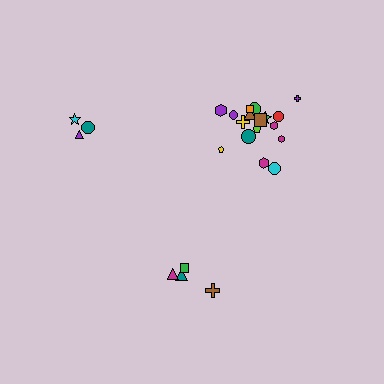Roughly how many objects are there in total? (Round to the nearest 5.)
Roughly 25 objects in total.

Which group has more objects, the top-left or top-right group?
The top-right group.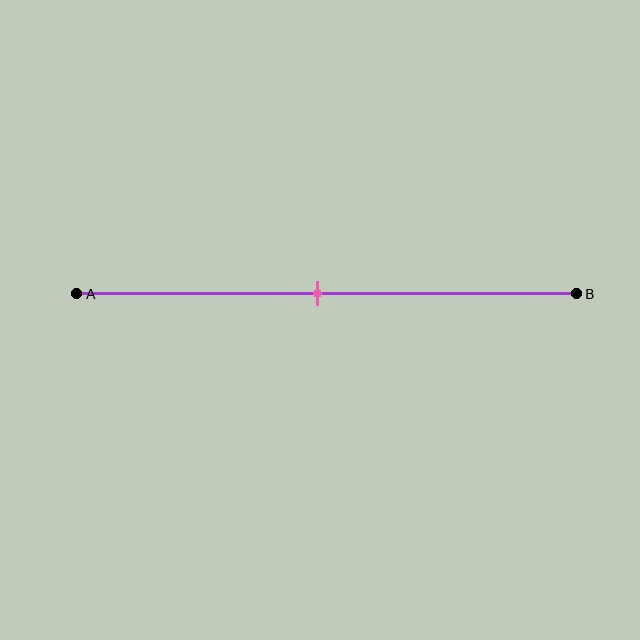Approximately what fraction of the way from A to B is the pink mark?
The pink mark is approximately 50% of the way from A to B.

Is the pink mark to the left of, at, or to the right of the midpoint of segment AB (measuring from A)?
The pink mark is approximately at the midpoint of segment AB.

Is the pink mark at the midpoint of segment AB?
Yes, the mark is approximately at the midpoint.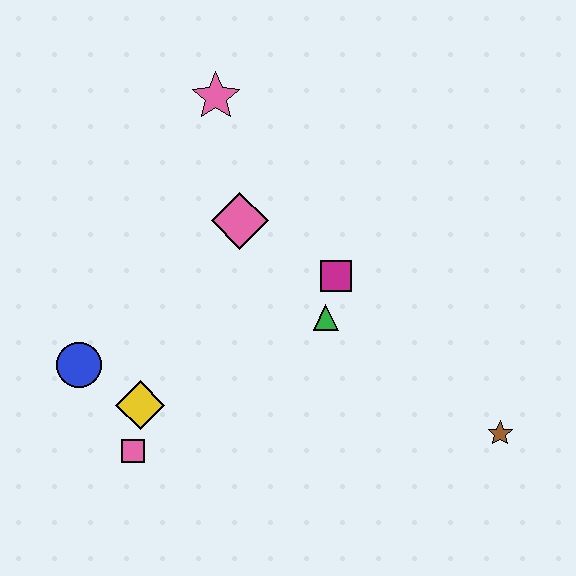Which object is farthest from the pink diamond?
The brown star is farthest from the pink diamond.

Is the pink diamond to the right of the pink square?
Yes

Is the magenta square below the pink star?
Yes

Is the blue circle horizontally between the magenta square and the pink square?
No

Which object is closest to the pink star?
The pink diamond is closest to the pink star.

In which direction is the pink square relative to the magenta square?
The pink square is to the left of the magenta square.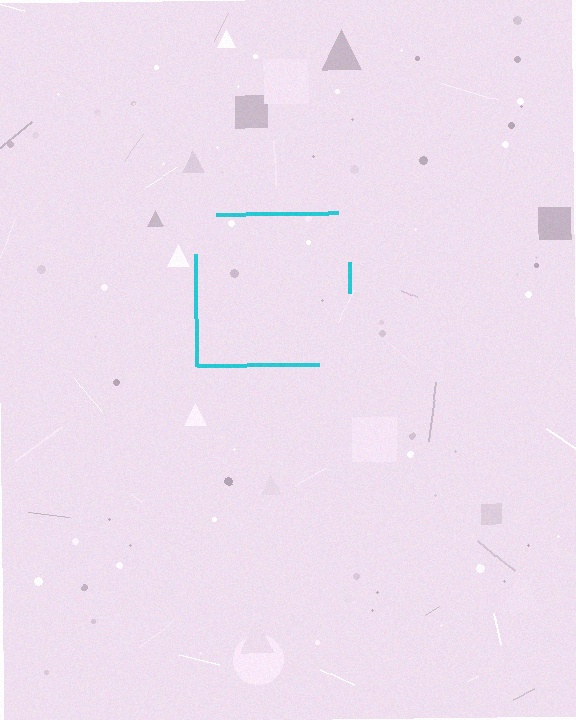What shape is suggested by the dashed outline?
The dashed outline suggests a square.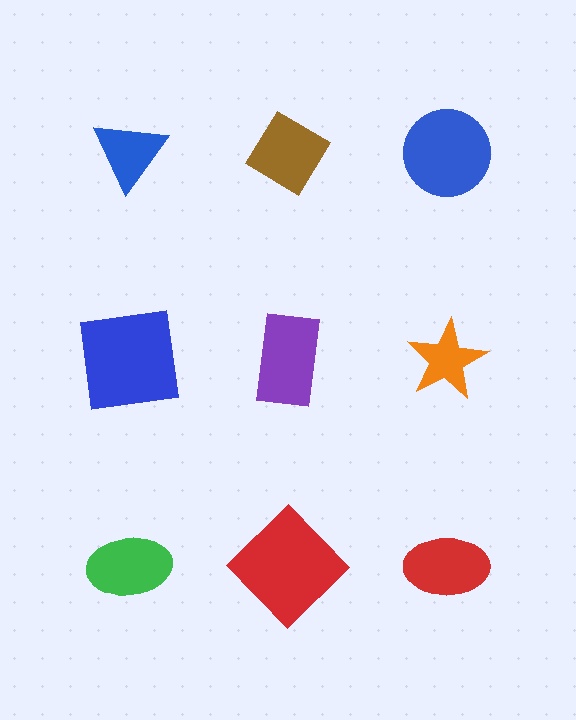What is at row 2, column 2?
A purple rectangle.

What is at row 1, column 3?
A blue circle.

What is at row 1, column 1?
A blue triangle.